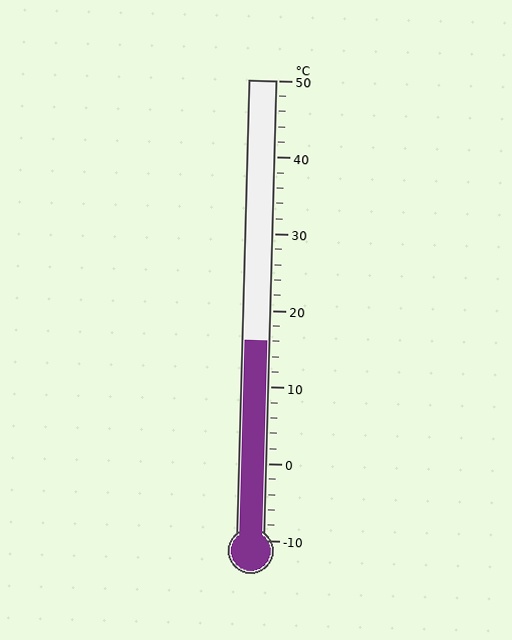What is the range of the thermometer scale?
The thermometer scale ranges from -10°C to 50°C.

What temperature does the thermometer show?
The thermometer shows approximately 16°C.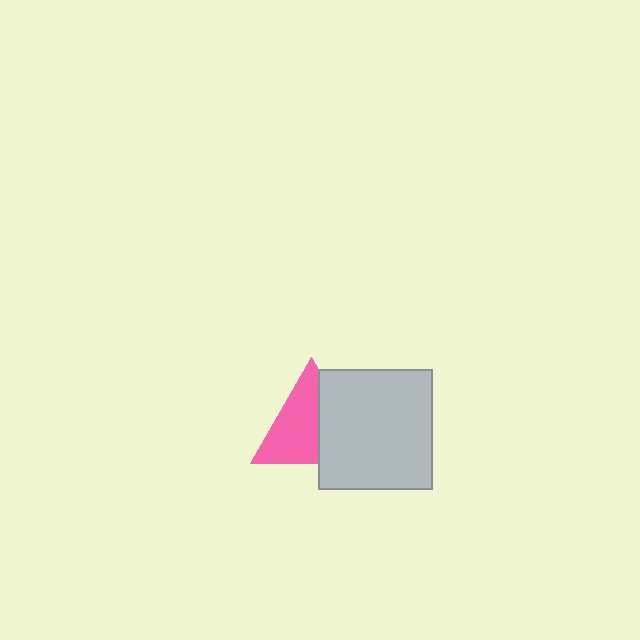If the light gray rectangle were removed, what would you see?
You would see the complete pink triangle.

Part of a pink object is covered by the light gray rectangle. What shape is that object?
It is a triangle.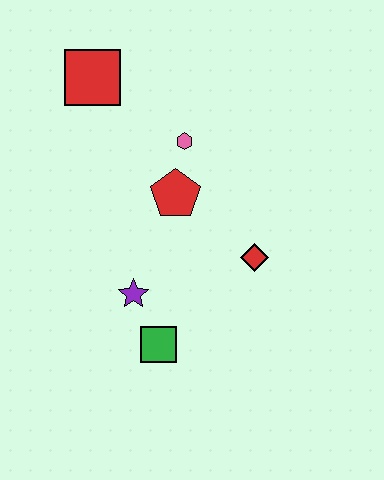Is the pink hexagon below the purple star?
No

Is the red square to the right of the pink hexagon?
No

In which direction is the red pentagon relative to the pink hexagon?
The red pentagon is below the pink hexagon.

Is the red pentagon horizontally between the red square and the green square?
No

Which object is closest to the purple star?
The green square is closest to the purple star.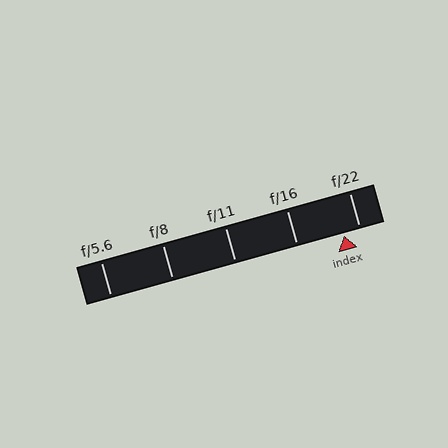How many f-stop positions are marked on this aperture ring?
There are 5 f-stop positions marked.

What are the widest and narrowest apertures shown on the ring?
The widest aperture shown is f/5.6 and the narrowest is f/22.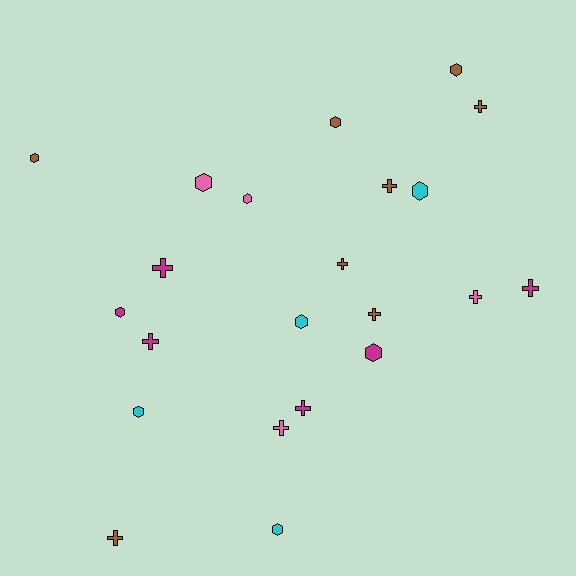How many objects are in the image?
There are 22 objects.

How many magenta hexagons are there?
There are 2 magenta hexagons.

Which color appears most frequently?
Brown, with 8 objects.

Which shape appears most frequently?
Cross, with 11 objects.